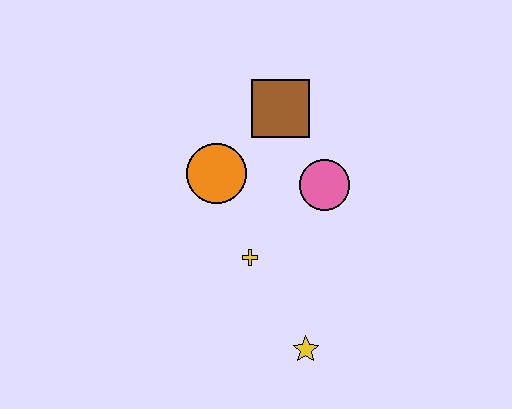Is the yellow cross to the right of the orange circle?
Yes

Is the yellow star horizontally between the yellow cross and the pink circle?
Yes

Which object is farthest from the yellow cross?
The brown square is farthest from the yellow cross.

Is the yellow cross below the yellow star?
No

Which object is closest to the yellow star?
The yellow cross is closest to the yellow star.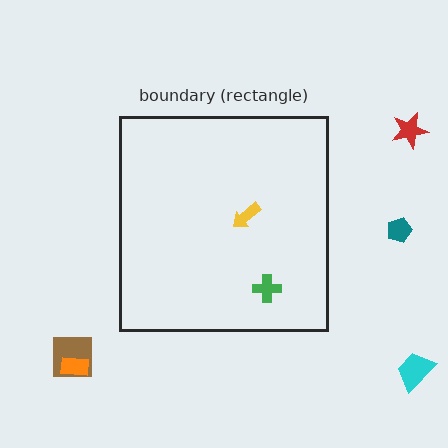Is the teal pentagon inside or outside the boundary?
Outside.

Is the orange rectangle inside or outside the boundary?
Outside.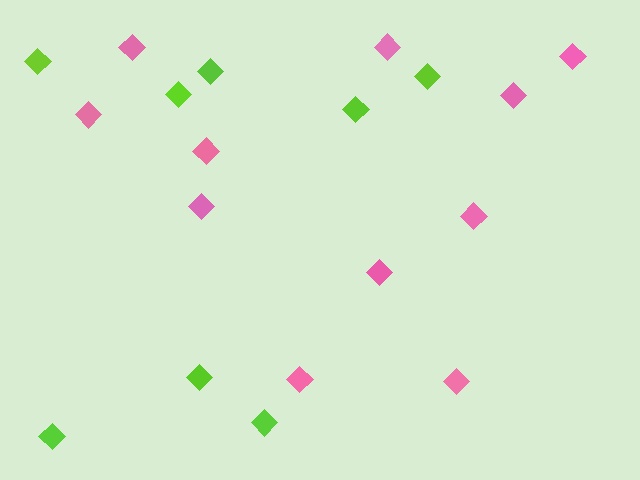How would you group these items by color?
There are 2 groups: one group of lime diamonds (8) and one group of pink diamonds (11).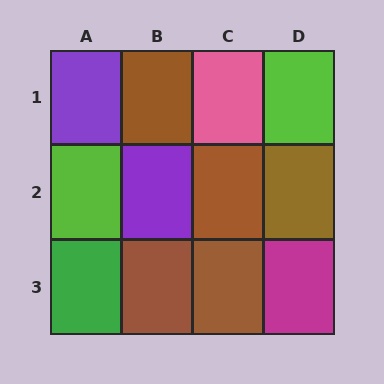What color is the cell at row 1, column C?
Pink.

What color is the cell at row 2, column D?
Brown.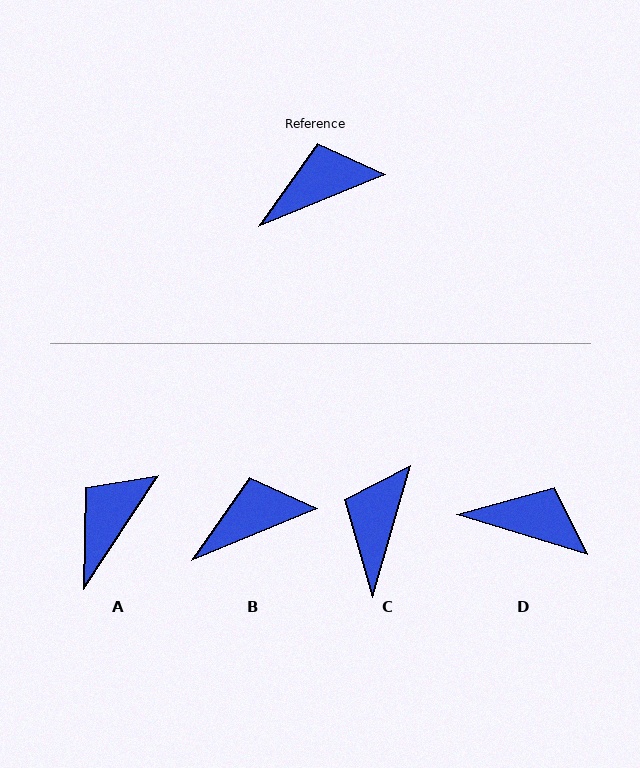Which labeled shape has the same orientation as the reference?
B.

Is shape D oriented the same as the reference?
No, it is off by about 40 degrees.